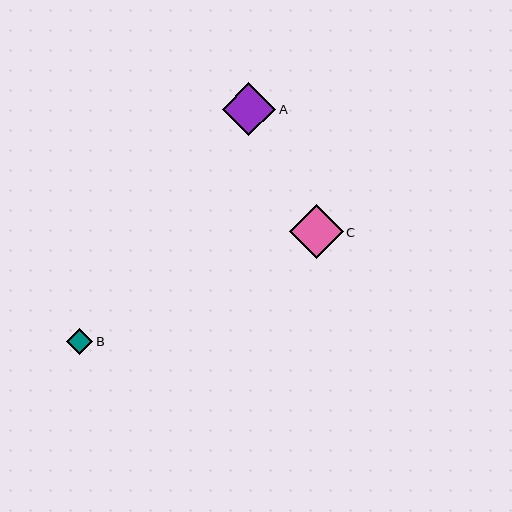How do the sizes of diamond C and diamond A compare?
Diamond C and diamond A are approximately the same size.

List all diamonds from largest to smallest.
From largest to smallest: C, A, B.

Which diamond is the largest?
Diamond C is the largest with a size of approximately 54 pixels.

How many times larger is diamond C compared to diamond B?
Diamond C is approximately 2.1 times the size of diamond B.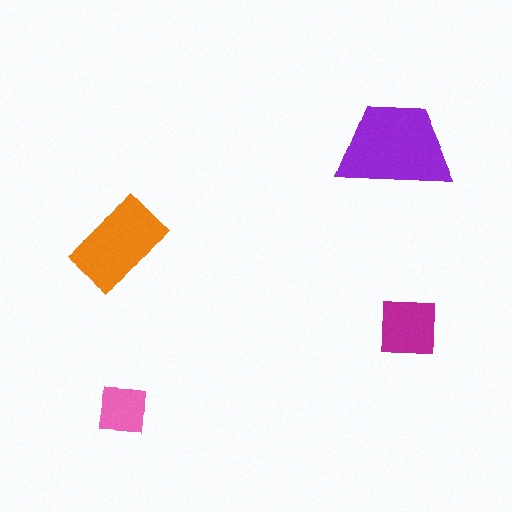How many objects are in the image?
There are 4 objects in the image.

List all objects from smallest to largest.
The pink square, the magenta square, the orange rectangle, the purple trapezoid.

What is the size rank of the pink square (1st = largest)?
4th.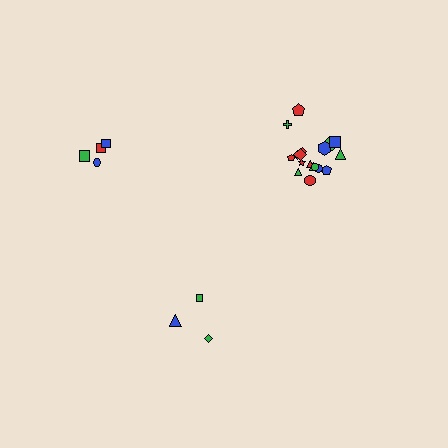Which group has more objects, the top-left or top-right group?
The top-right group.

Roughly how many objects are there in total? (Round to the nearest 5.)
Roughly 25 objects in total.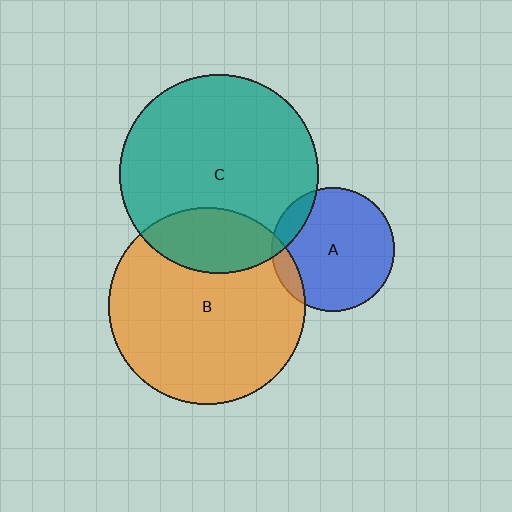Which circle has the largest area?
Circle C (teal).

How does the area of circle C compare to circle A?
Approximately 2.6 times.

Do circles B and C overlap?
Yes.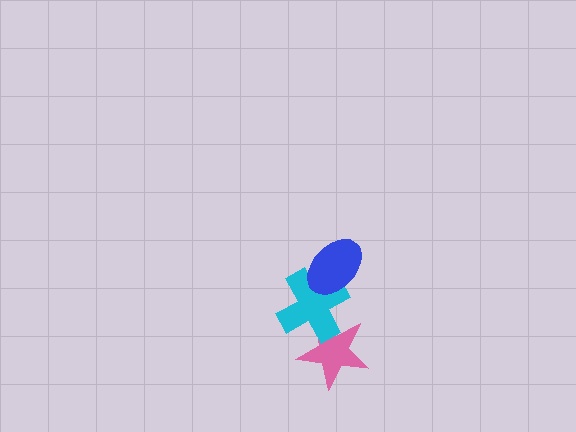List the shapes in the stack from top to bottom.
From top to bottom: the blue ellipse, the cyan cross, the pink star.